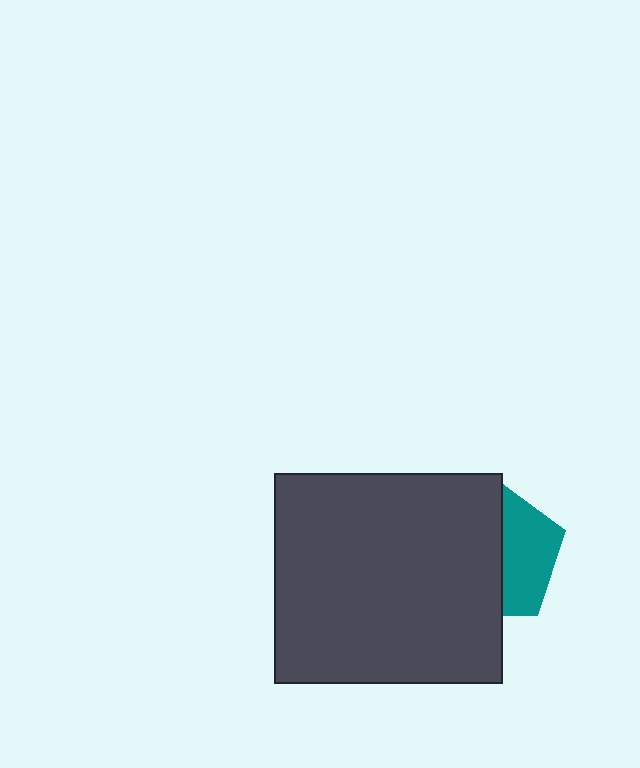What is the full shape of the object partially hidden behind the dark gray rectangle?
The partially hidden object is a teal pentagon.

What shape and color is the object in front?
The object in front is a dark gray rectangle.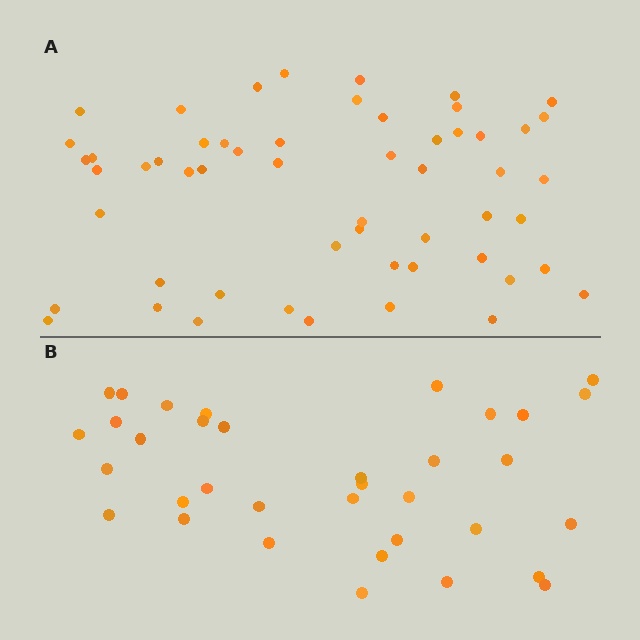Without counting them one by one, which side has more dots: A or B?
Region A (the top region) has more dots.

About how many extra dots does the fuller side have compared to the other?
Region A has approximately 20 more dots than region B.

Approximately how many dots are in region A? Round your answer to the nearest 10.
About 60 dots. (The exact count is 55, which rounds to 60.)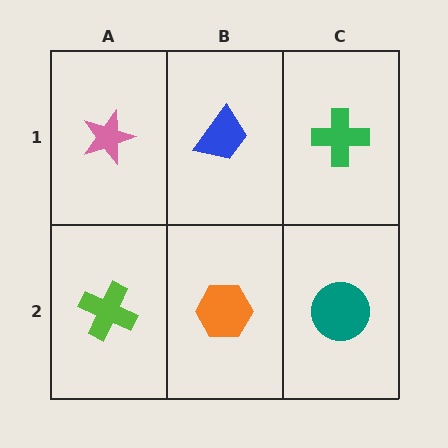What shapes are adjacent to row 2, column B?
A blue trapezoid (row 1, column B), a lime cross (row 2, column A), a teal circle (row 2, column C).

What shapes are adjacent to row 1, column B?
An orange hexagon (row 2, column B), a pink star (row 1, column A), a green cross (row 1, column C).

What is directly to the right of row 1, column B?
A green cross.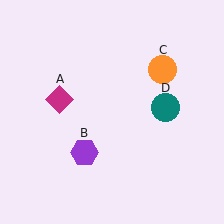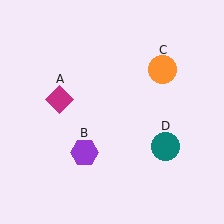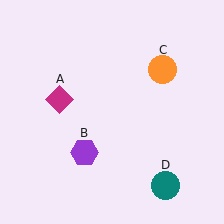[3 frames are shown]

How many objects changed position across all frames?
1 object changed position: teal circle (object D).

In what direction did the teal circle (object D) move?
The teal circle (object D) moved down.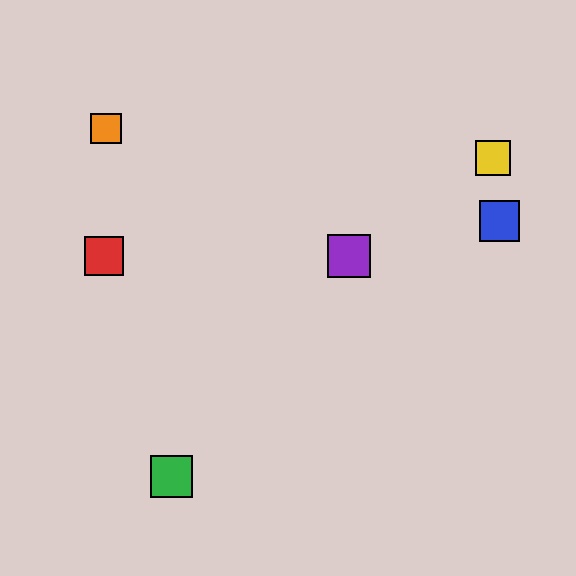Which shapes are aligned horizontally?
The red square, the purple square are aligned horizontally.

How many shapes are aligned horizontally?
2 shapes (the red square, the purple square) are aligned horizontally.